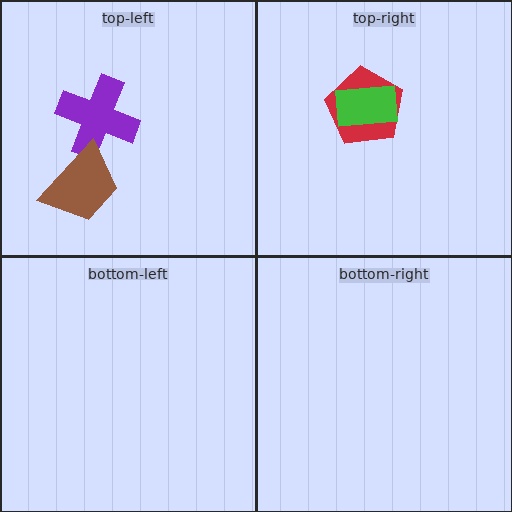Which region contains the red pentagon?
The top-right region.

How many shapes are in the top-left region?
2.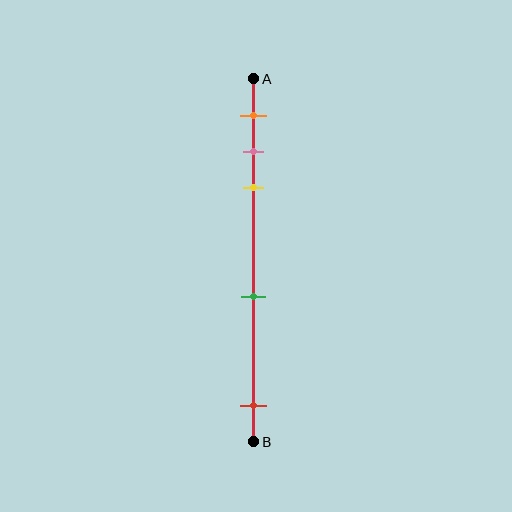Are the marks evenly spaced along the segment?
No, the marks are not evenly spaced.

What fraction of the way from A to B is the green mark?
The green mark is approximately 60% (0.6) of the way from A to B.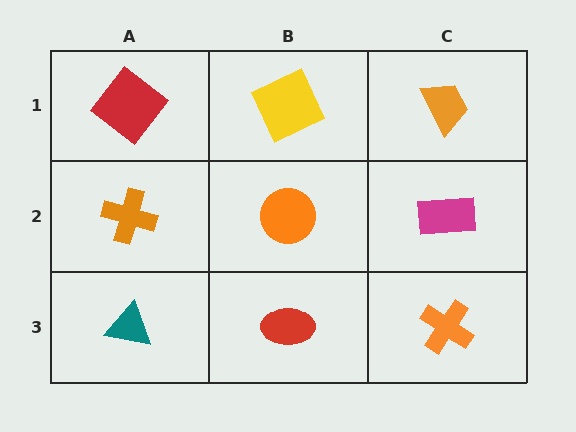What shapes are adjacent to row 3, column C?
A magenta rectangle (row 2, column C), a red ellipse (row 3, column B).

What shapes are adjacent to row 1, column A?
An orange cross (row 2, column A), a yellow square (row 1, column B).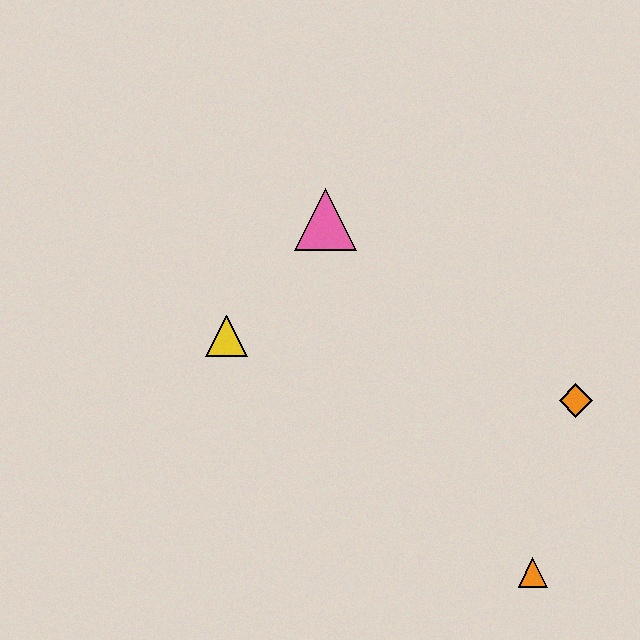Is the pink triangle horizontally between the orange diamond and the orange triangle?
No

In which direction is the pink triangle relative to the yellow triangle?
The pink triangle is above the yellow triangle.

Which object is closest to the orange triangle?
The orange diamond is closest to the orange triangle.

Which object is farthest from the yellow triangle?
The orange triangle is farthest from the yellow triangle.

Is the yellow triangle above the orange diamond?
Yes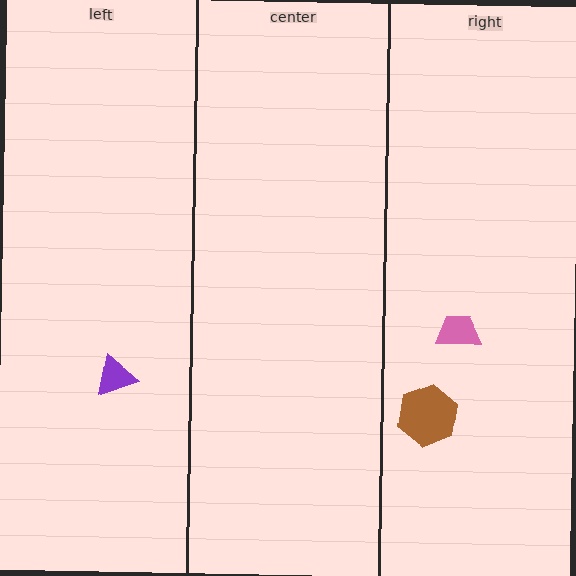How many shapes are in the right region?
2.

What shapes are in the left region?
The purple triangle.